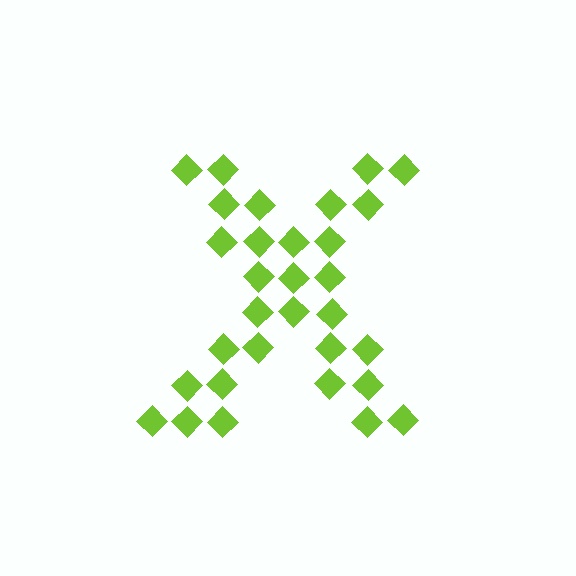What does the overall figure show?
The overall figure shows the letter X.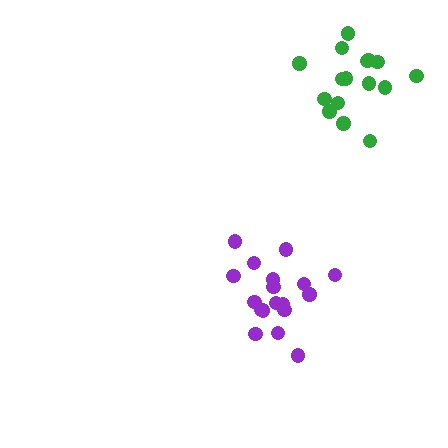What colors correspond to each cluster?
The clusters are colored: green, purple.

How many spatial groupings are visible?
There are 2 spatial groupings.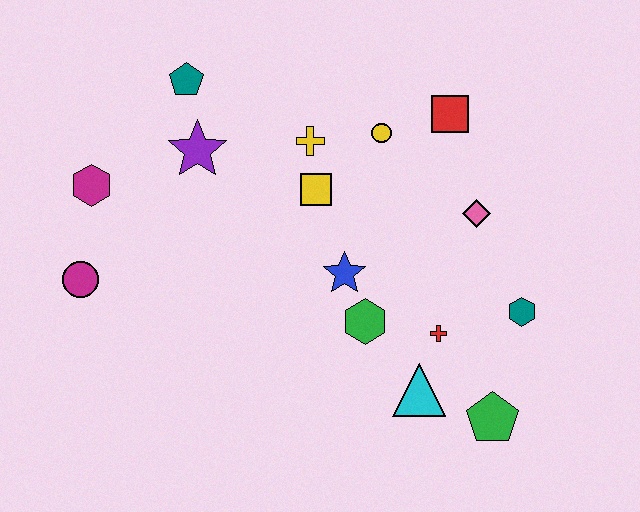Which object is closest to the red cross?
The cyan triangle is closest to the red cross.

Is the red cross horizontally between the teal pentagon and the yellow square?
No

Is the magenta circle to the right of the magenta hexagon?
No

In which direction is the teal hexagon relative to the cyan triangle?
The teal hexagon is to the right of the cyan triangle.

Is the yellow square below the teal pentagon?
Yes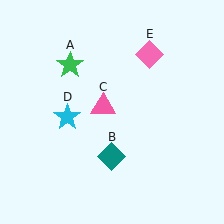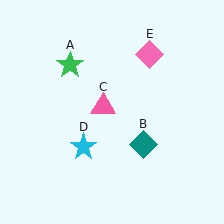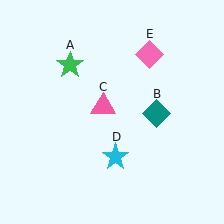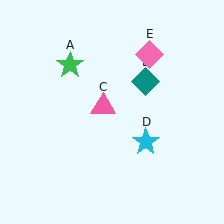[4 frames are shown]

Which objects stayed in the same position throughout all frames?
Green star (object A) and pink triangle (object C) and pink diamond (object E) remained stationary.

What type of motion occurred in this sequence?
The teal diamond (object B), cyan star (object D) rotated counterclockwise around the center of the scene.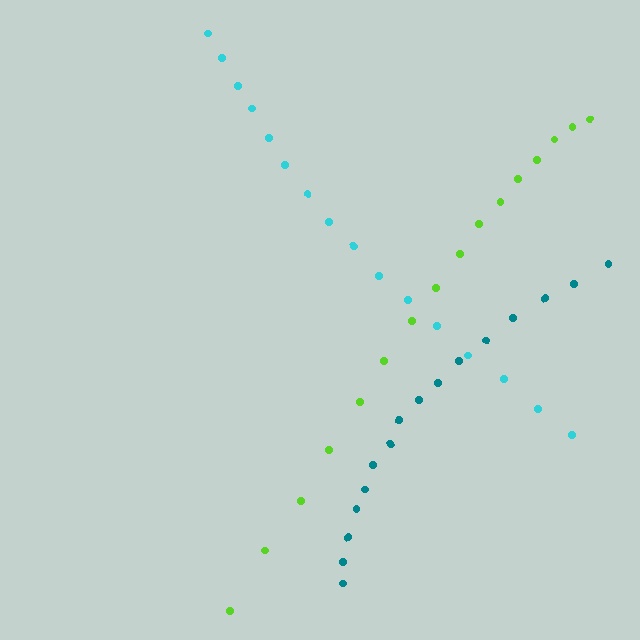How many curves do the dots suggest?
There are 3 distinct paths.